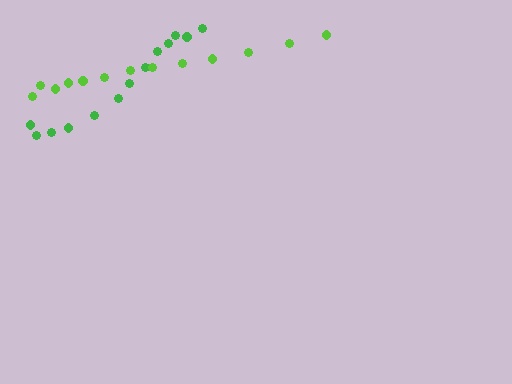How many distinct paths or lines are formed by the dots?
There are 2 distinct paths.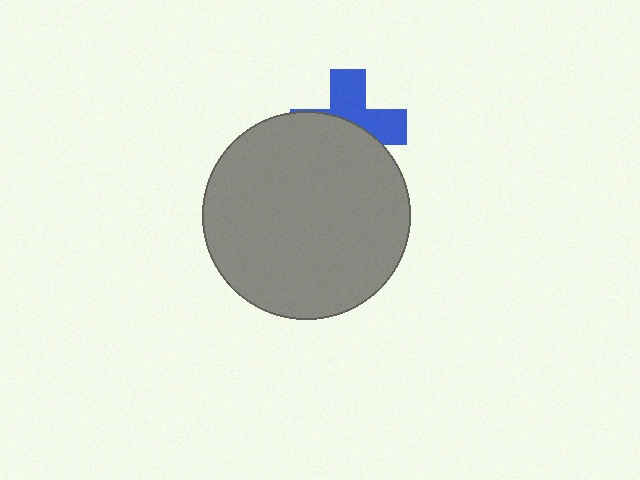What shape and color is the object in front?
The object in front is a gray circle.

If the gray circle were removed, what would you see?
You would see the complete blue cross.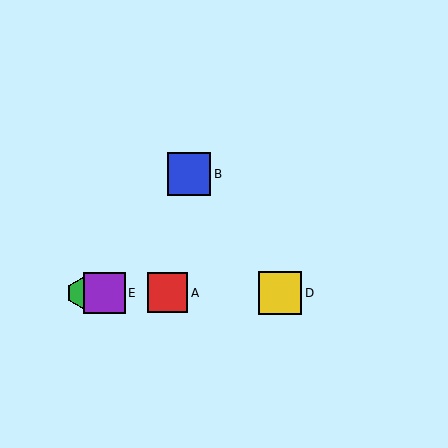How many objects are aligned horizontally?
4 objects (A, C, D, E) are aligned horizontally.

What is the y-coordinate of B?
Object B is at y≈174.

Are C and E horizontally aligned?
Yes, both are at y≈293.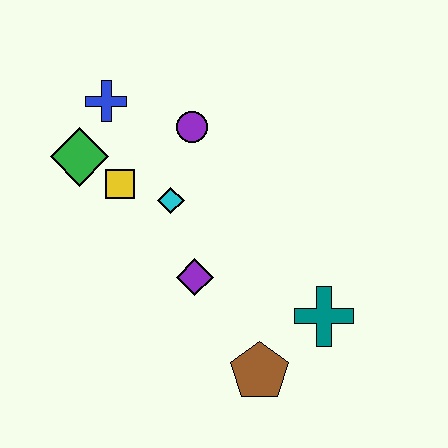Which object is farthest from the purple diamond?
The blue cross is farthest from the purple diamond.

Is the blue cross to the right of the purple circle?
No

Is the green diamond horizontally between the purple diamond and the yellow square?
No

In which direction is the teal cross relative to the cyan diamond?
The teal cross is to the right of the cyan diamond.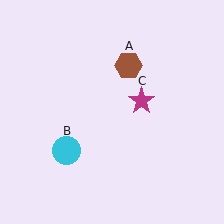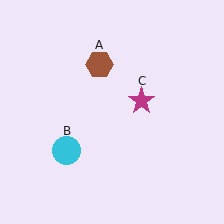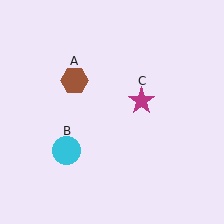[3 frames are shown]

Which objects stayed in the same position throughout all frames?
Cyan circle (object B) and magenta star (object C) remained stationary.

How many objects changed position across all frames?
1 object changed position: brown hexagon (object A).